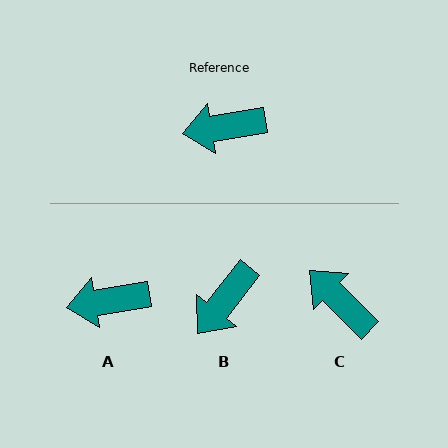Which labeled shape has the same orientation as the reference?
A.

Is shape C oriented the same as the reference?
No, it is off by about 54 degrees.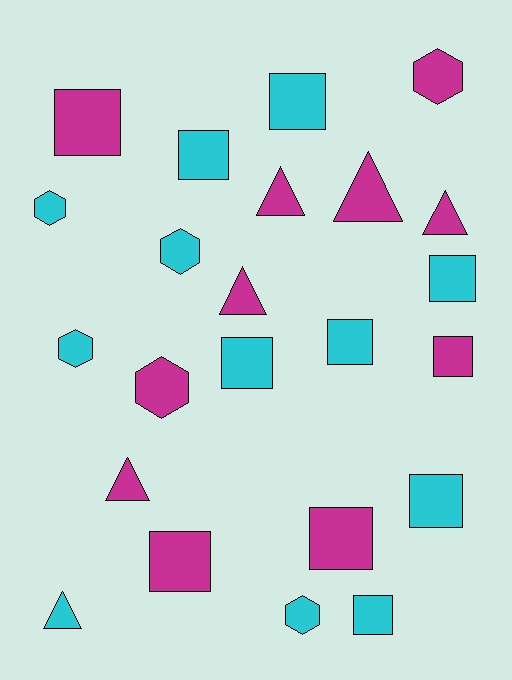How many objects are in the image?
There are 23 objects.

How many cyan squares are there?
There are 7 cyan squares.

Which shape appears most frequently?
Square, with 11 objects.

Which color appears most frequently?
Cyan, with 12 objects.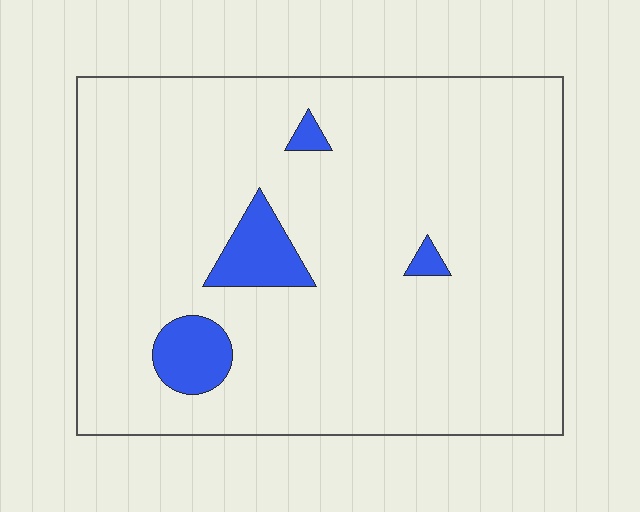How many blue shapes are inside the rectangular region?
4.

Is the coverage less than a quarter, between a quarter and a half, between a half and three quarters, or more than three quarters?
Less than a quarter.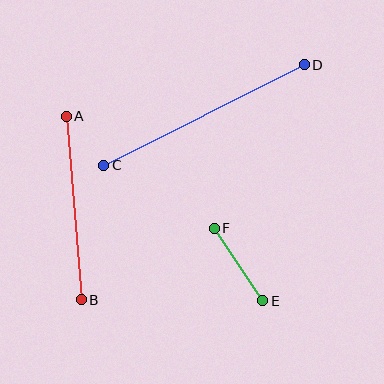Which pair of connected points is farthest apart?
Points C and D are farthest apart.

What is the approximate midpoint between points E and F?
The midpoint is at approximately (239, 264) pixels.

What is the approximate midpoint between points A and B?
The midpoint is at approximately (74, 208) pixels.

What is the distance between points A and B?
The distance is approximately 184 pixels.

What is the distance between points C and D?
The distance is approximately 225 pixels.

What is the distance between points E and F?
The distance is approximately 87 pixels.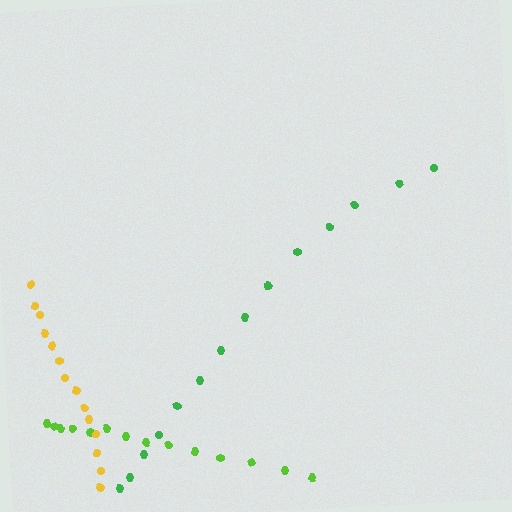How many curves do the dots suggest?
There are 3 distinct paths.